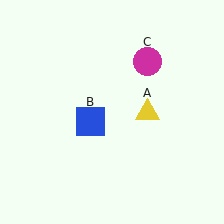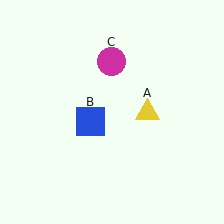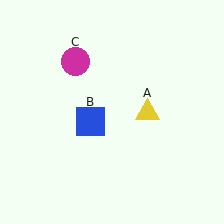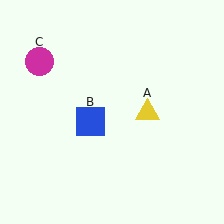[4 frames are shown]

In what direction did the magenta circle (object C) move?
The magenta circle (object C) moved left.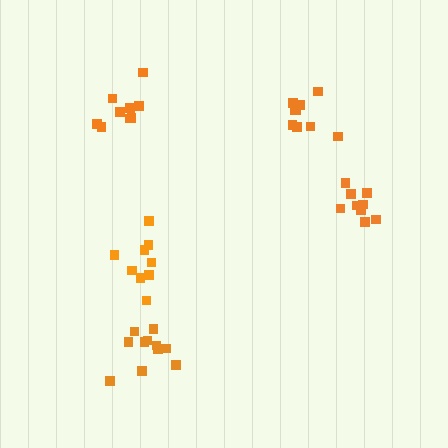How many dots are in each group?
Group 1: 9 dots, Group 2: 9 dots, Group 3: 11 dots, Group 4: 10 dots, Group 5: 9 dots (48 total).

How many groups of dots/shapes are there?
There are 5 groups.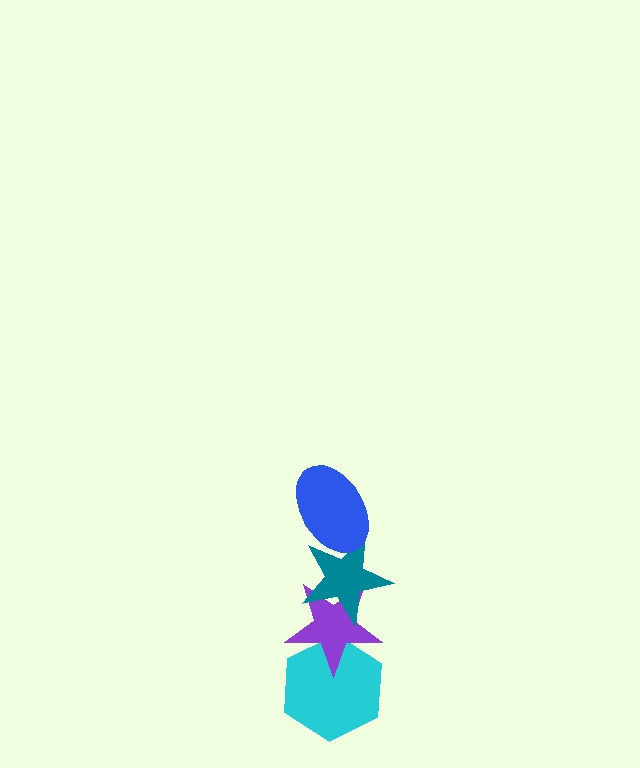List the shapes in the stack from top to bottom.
From top to bottom: the blue ellipse, the teal star, the purple star, the cyan hexagon.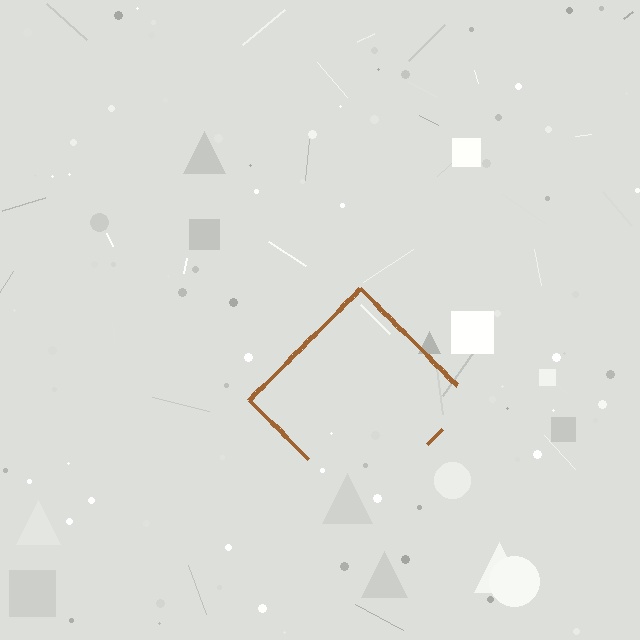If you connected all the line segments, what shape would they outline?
They would outline a diamond.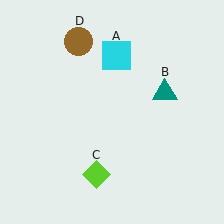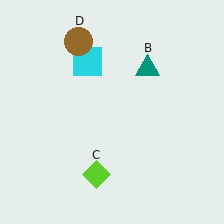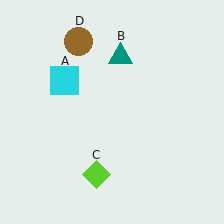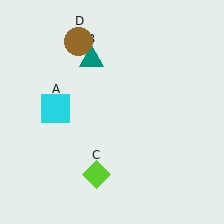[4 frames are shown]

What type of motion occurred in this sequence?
The cyan square (object A), teal triangle (object B) rotated counterclockwise around the center of the scene.